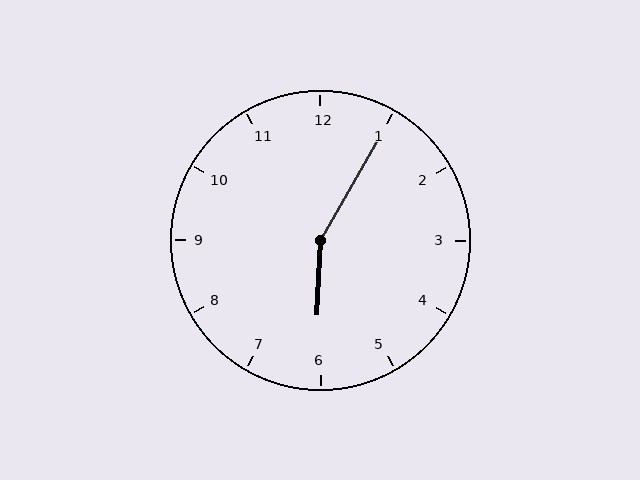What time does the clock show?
6:05.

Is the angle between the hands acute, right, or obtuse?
It is obtuse.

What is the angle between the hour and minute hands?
Approximately 152 degrees.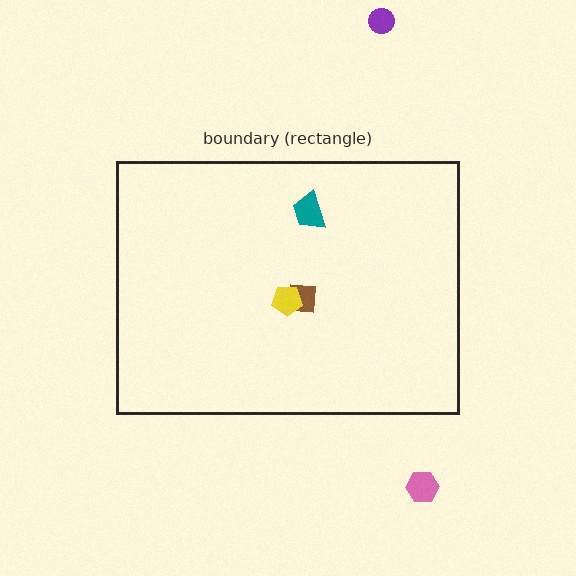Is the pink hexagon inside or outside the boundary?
Outside.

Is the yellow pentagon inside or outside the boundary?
Inside.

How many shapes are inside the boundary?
3 inside, 2 outside.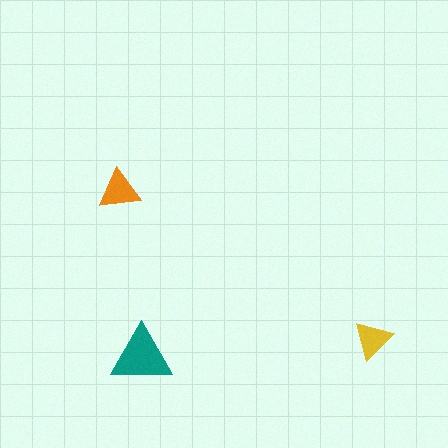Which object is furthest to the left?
The orange triangle is leftmost.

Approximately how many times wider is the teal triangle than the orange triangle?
About 1.5 times wider.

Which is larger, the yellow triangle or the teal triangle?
The teal one.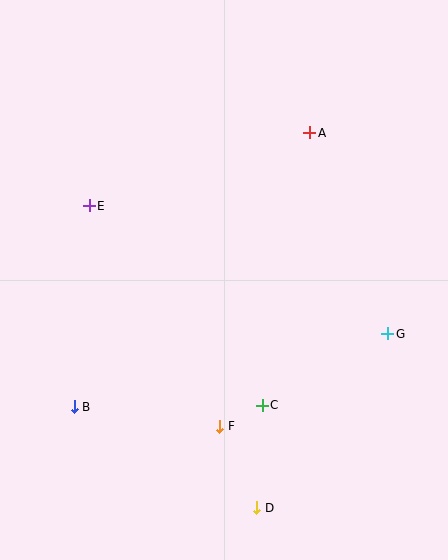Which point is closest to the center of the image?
Point C at (262, 405) is closest to the center.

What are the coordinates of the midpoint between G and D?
The midpoint between G and D is at (322, 421).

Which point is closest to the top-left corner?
Point E is closest to the top-left corner.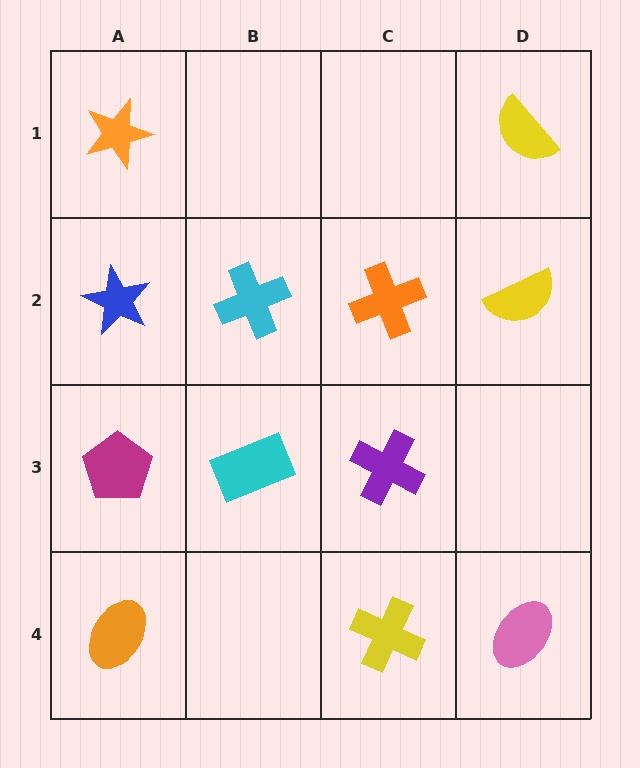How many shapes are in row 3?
3 shapes.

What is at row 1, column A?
An orange star.